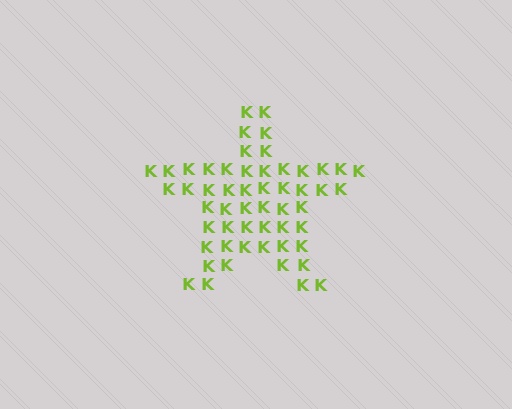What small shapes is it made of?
It is made of small letter K's.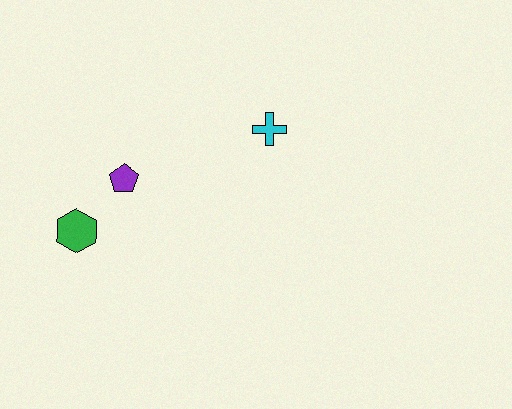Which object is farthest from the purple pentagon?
The cyan cross is farthest from the purple pentagon.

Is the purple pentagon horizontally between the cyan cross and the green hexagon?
Yes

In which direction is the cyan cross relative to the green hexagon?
The cyan cross is to the right of the green hexagon.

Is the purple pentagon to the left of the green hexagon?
No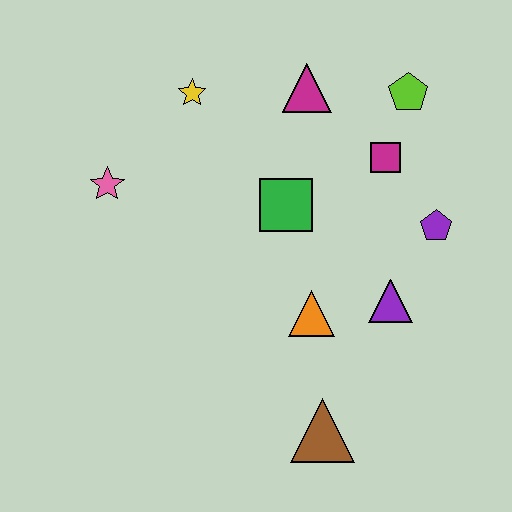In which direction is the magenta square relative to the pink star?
The magenta square is to the right of the pink star.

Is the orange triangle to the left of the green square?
No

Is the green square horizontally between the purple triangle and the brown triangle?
No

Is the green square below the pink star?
Yes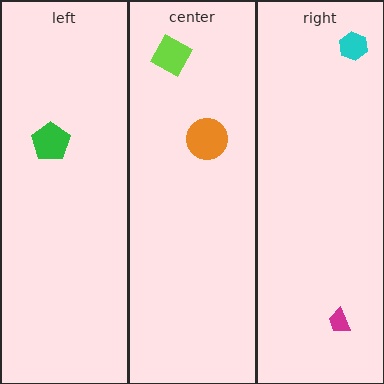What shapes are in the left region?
The green pentagon.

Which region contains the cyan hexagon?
The right region.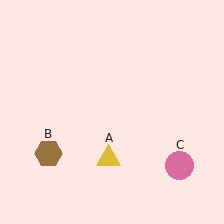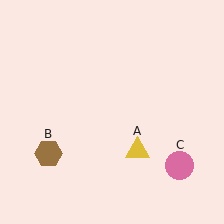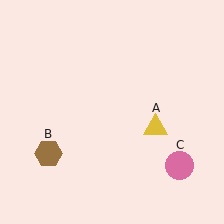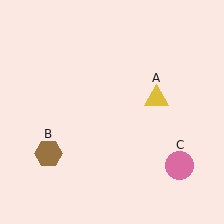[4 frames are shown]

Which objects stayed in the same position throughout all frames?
Brown hexagon (object B) and pink circle (object C) remained stationary.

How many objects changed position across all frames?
1 object changed position: yellow triangle (object A).